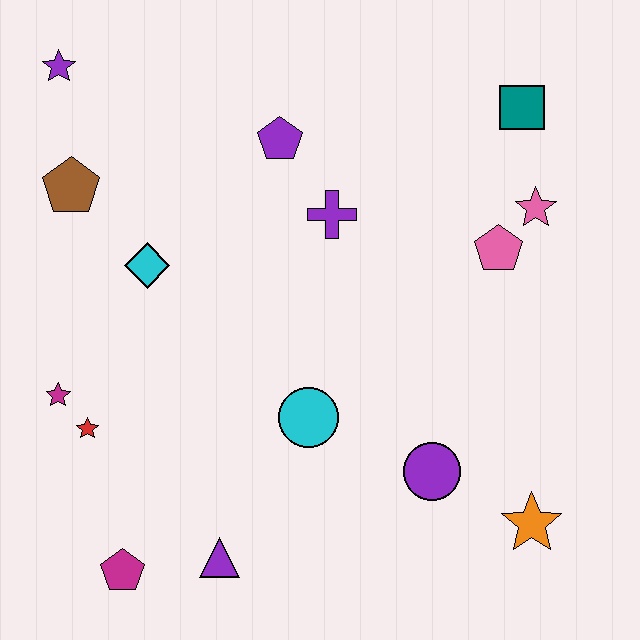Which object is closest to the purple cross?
The purple pentagon is closest to the purple cross.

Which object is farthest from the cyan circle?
The purple star is farthest from the cyan circle.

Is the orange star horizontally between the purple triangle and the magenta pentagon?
No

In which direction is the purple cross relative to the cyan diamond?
The purple cross is to the right of the cyan diamond.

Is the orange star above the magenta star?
No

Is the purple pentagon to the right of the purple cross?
No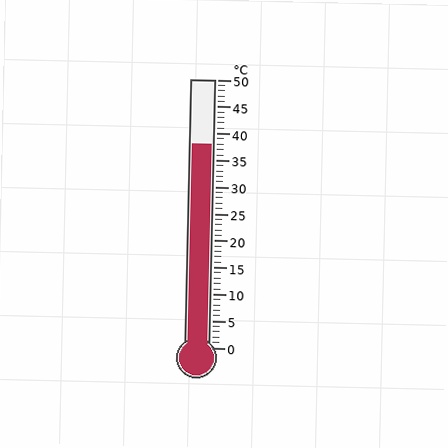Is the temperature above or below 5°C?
The temperature is above 5°C.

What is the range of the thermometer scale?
The thermometer scale ranges from 0°C to 50°C.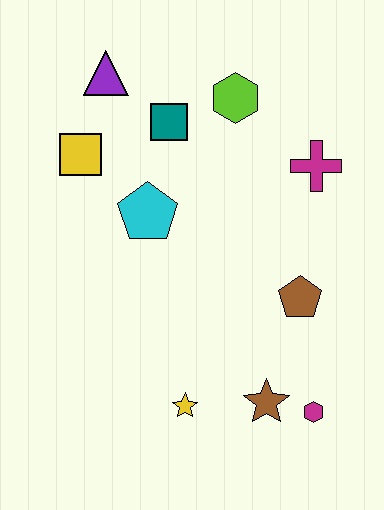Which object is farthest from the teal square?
The magenta hexagon is farthest from the teal square.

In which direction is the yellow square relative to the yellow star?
The yellow square is above the yellow star.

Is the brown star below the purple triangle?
Yes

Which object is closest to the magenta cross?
The lime hexagon is closest to the magenta cross.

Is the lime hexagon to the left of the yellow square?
No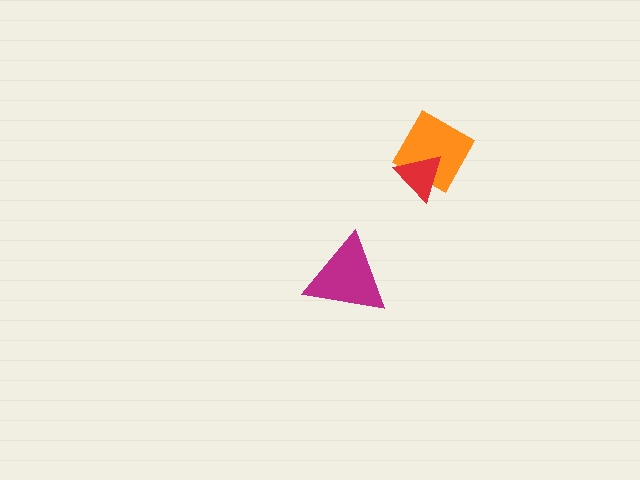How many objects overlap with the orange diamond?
1 object overlaps with the orange diamond.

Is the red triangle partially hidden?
No, no other shape covers it.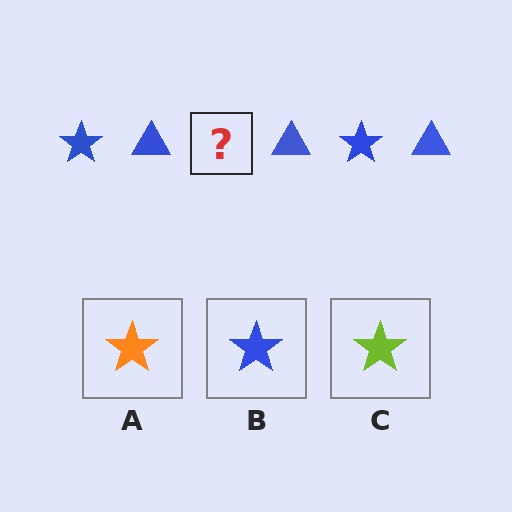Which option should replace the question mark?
Option B.